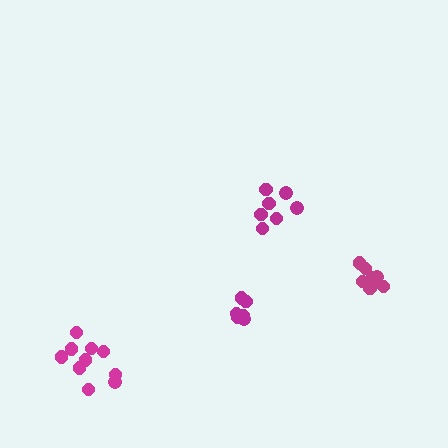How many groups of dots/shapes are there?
There are 4 groups.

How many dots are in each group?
Group 1: 6 dots, Group 2: 10 dots, Group 3: 8 dots, Group 4: 7 dots (31 total).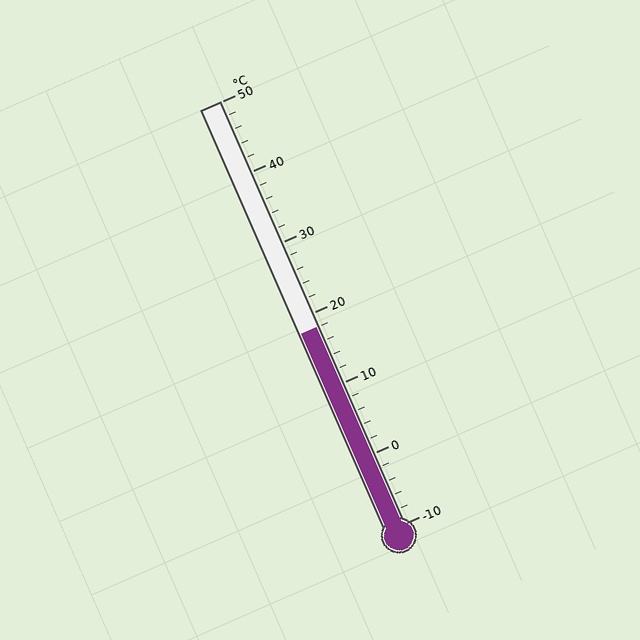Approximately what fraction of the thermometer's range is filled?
The thermometer is filled to approximately 45% of its range.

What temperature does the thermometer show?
The thermometer shows approximately 18°C.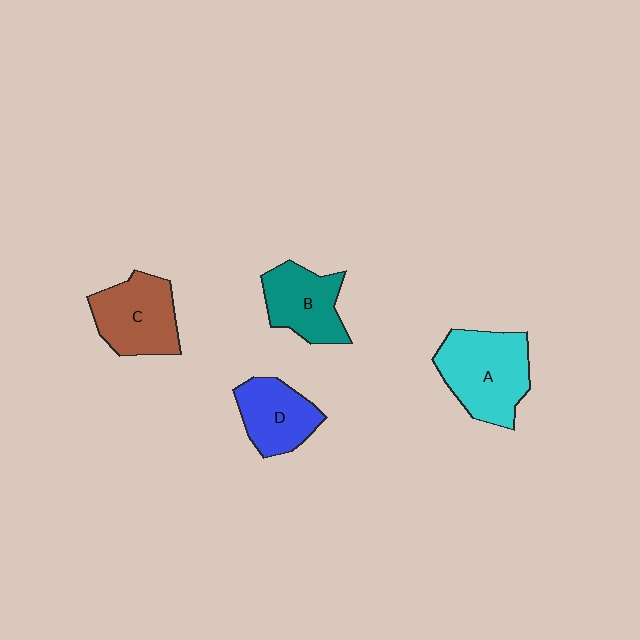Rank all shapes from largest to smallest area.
From largest to smallest: A (cyan), C (brown), B (teal), D (blue).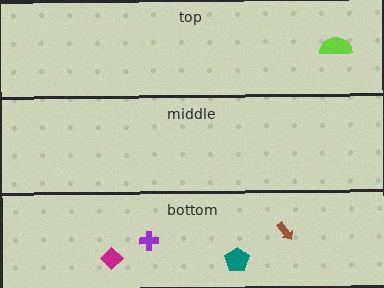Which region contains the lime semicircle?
The top region.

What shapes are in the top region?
The lime semicircle.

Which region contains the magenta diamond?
The bottom region.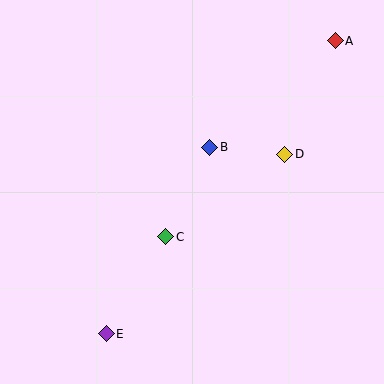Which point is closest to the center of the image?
Point B at (210, 147) is closest to the center.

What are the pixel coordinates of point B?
Point B is at (210, 147).